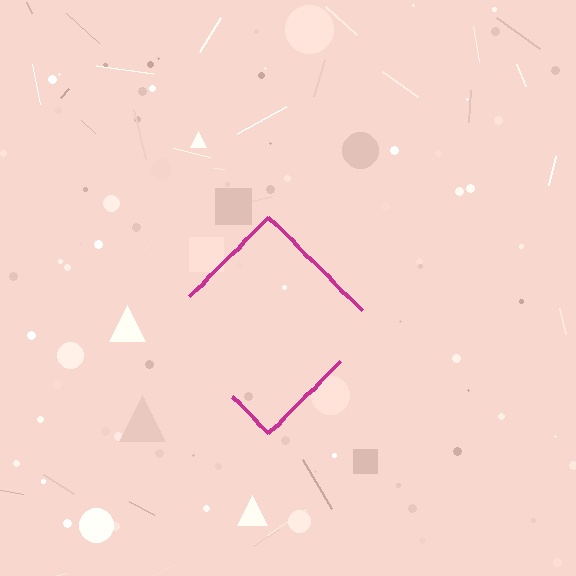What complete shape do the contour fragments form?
The contour fragments form a diamond.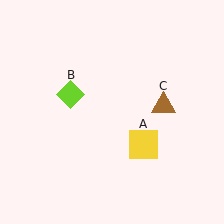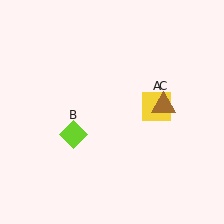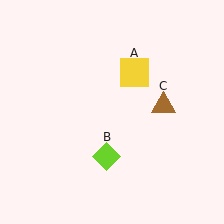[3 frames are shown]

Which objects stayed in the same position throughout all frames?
Brown triangle (object C) remained stationary.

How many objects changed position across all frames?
2 objects changed position: yellow square (object A), lime diamond (object B).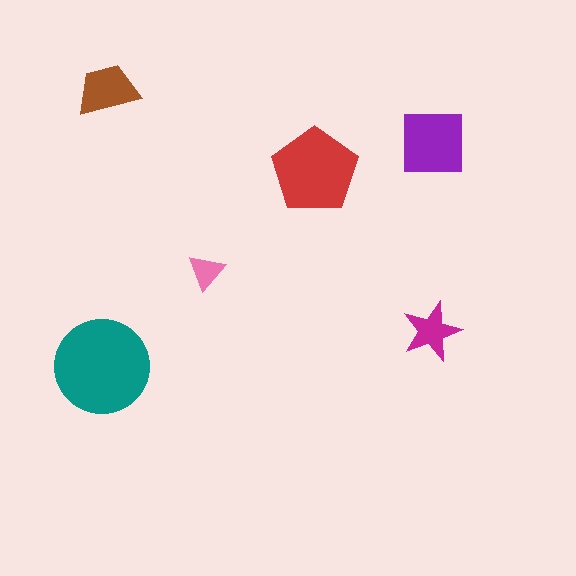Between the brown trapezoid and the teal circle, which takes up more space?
The teal circle.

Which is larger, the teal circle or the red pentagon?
The teal circle.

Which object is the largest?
The teal circle.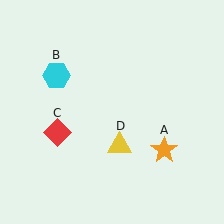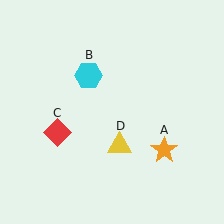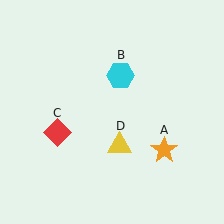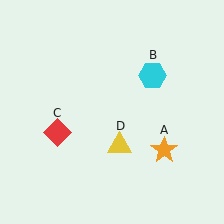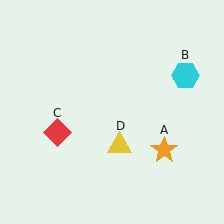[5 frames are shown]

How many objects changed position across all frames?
1 object changed position: cyan hexagon (object B).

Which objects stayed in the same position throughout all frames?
Orange star (object A) and red diamond (object C) and yellow triangle (object D) remained stationary.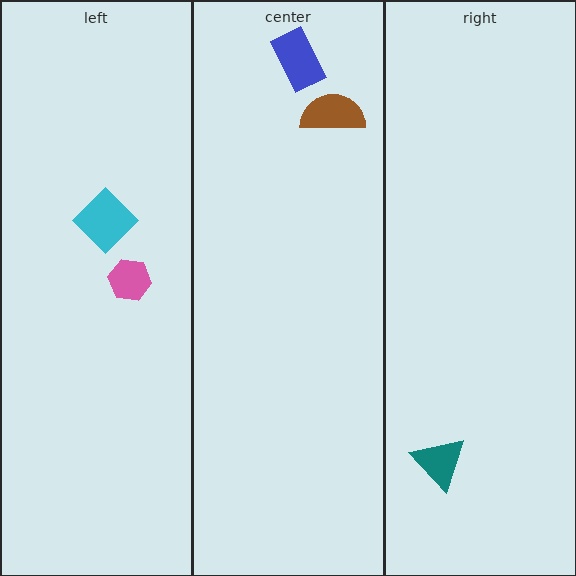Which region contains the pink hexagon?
The left region.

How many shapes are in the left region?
2.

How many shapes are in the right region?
1.